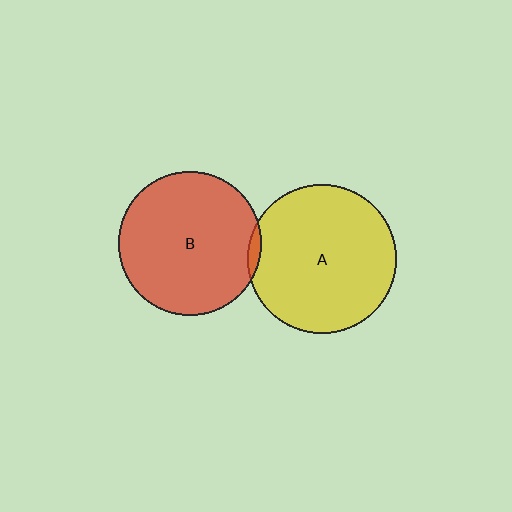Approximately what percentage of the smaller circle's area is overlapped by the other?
Approximately 5%.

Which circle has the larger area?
Circle A (yellow).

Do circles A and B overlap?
Yes.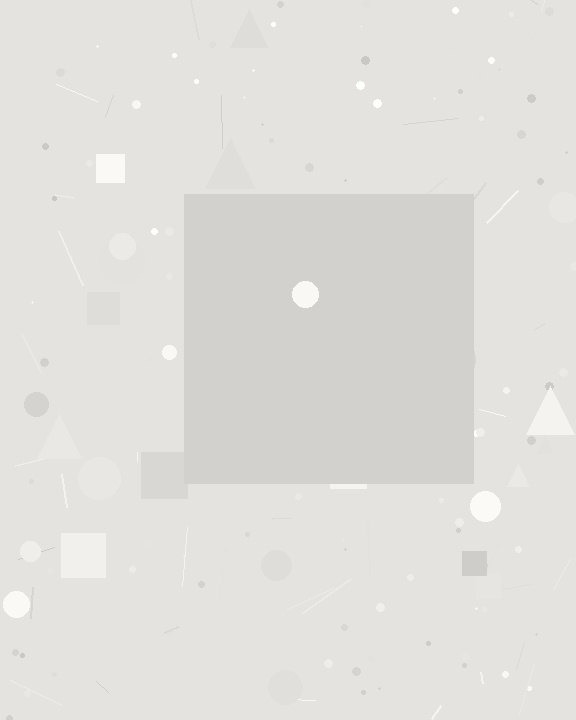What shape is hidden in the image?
A square is hidden in the image.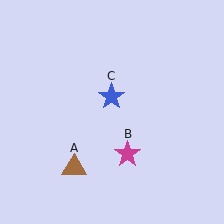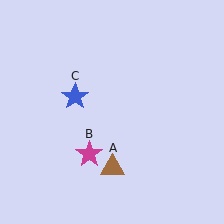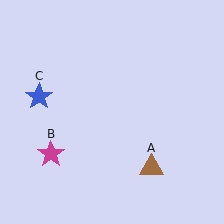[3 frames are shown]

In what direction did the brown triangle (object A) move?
The brown triangle (object A) moved right.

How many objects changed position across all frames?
3 objects changed position: brown triangle (object A), magenta star (object B), blue star (object C).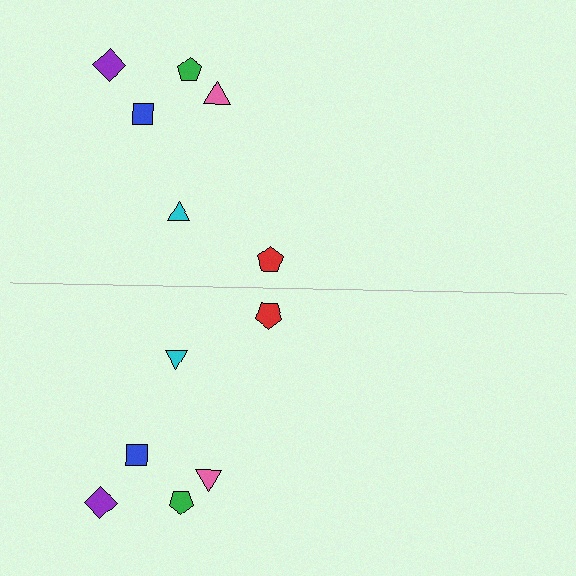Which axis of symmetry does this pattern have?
The pattern has a horizontal axis of symmetry running through the center of the image.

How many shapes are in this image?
There are 12 shapes in this image.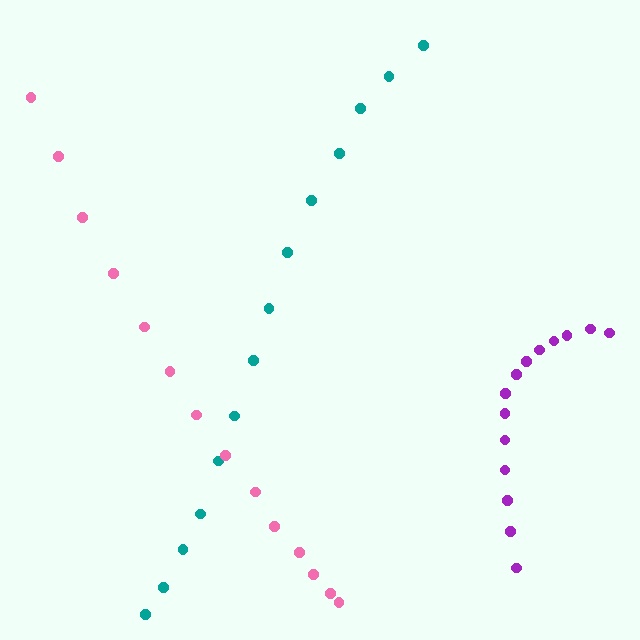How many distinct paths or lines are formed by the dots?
There are 3 distinct paths.